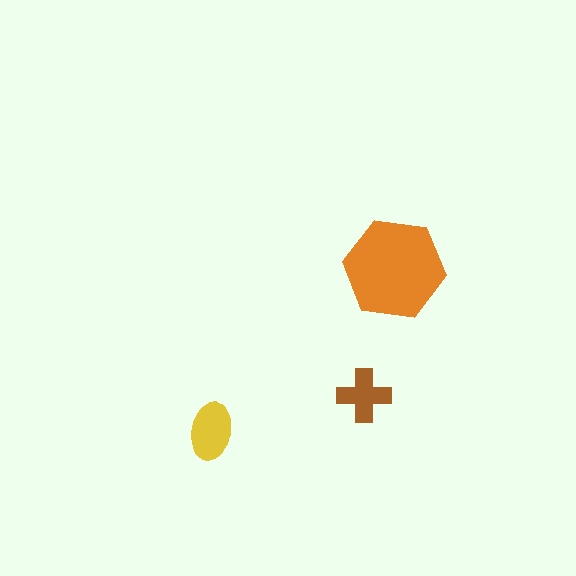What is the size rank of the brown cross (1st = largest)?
3rd.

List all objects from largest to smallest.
The orange hexagon, the yellow ellipse, the brown cross.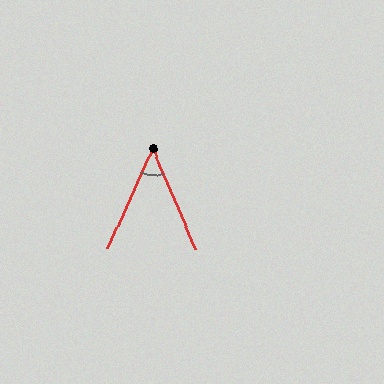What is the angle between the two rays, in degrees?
Approximately 48 degrees.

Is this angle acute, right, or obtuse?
It is acute.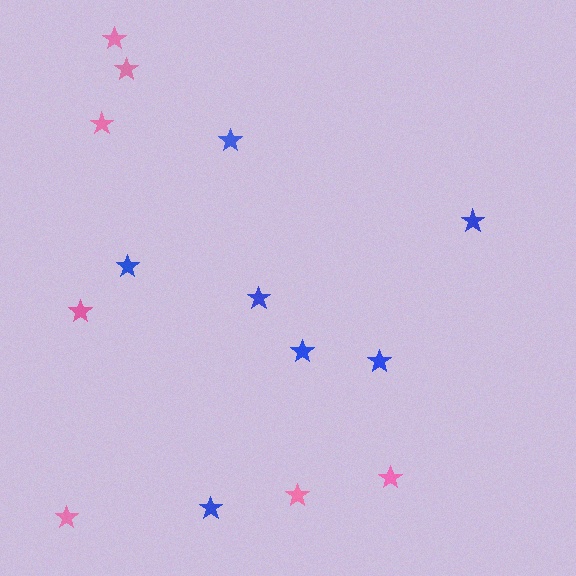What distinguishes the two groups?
There are 2 groups: one group of pink stars (7) and one group of blue stars (7).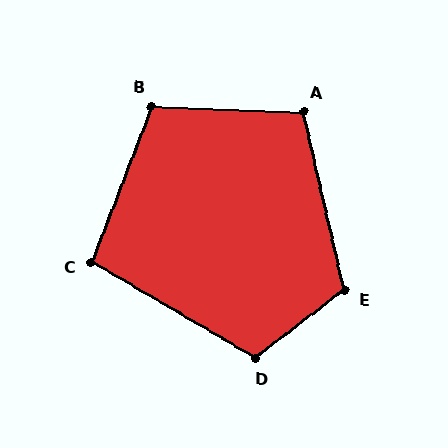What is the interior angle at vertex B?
Approximately 109 degrees (obtuse).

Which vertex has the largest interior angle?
E, at approximately 114 degrees.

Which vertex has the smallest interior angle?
C, at approximately 99 degrees.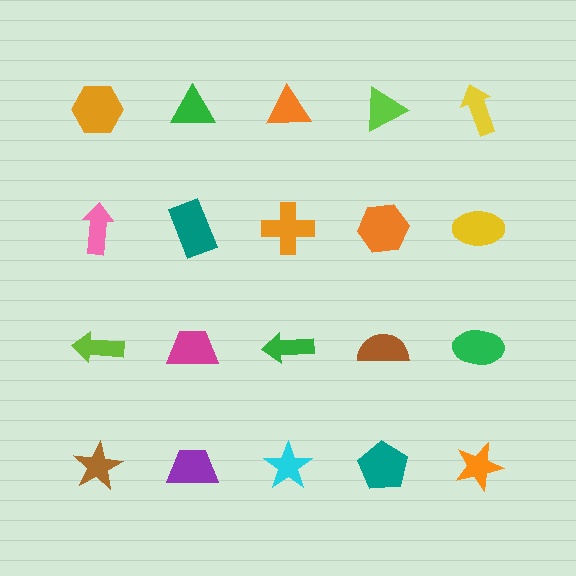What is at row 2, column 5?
A yellow ellipse.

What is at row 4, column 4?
A teal pentagon.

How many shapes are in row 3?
5 shapes.